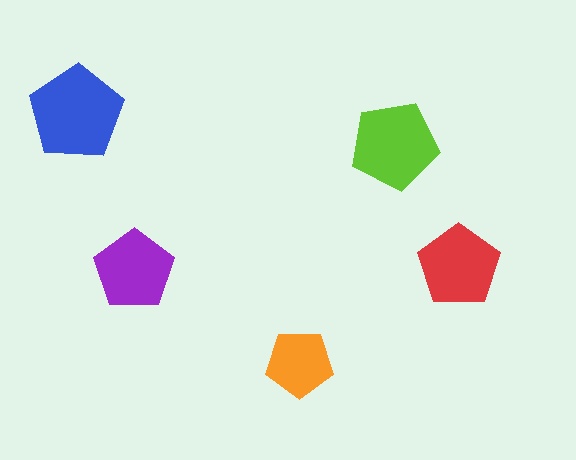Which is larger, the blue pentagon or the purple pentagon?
The blue one.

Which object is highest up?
The blue pentagon is topmost.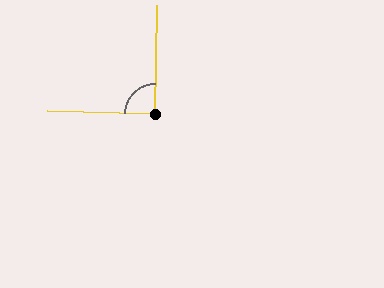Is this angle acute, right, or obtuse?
It is approximately a right angle.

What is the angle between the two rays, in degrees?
Approximately 90 degrees.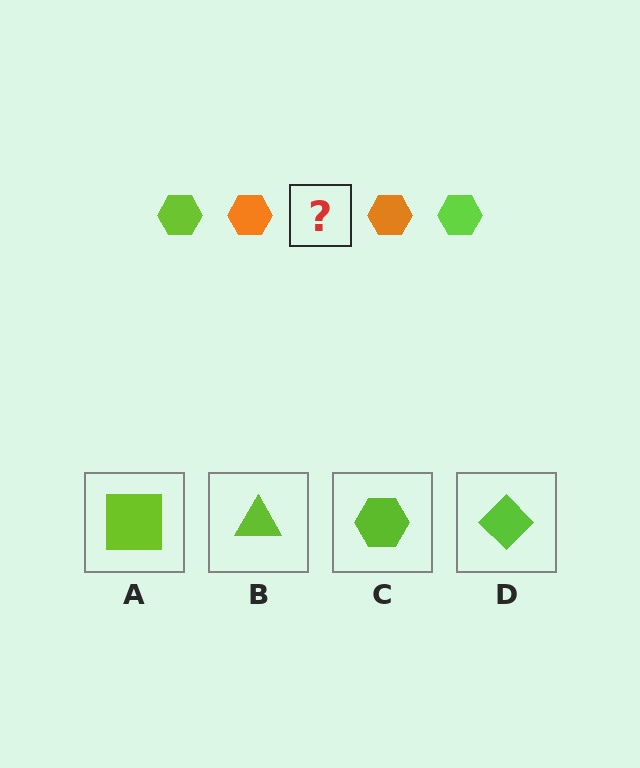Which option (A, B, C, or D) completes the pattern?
C.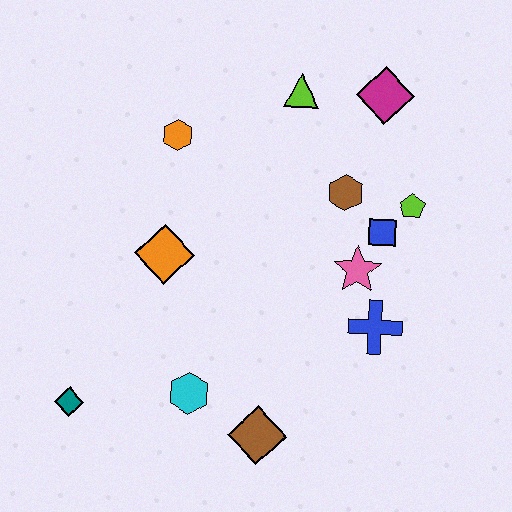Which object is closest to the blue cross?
The pink star is closest to the blue cross.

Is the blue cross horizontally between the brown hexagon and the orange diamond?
No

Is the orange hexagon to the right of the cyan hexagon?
No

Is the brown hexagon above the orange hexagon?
No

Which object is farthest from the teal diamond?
The magenta diamond is farthest from the teal diamond.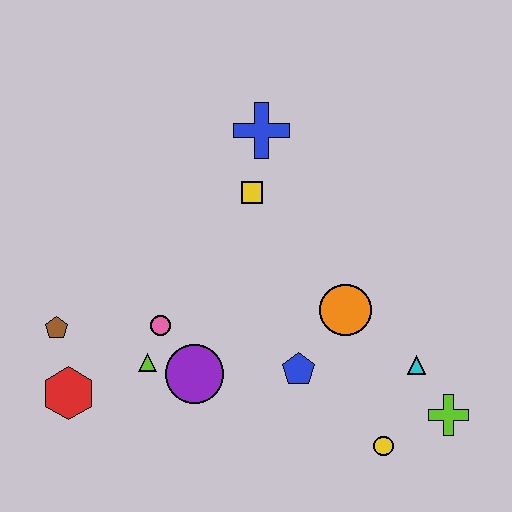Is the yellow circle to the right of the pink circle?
Yes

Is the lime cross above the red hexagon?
No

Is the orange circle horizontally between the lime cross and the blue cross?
Yes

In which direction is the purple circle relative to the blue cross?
The purple circle is below the blue cross.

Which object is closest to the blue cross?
The yellow square is closest to the blue cross.